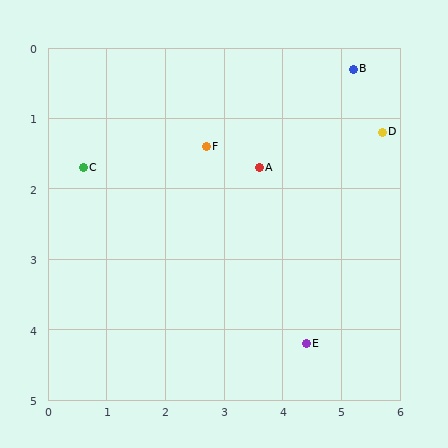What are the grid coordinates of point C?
Point C is at approximately (0.6, 1.7).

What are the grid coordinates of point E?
Point E is at approximately (4.4, 4.2).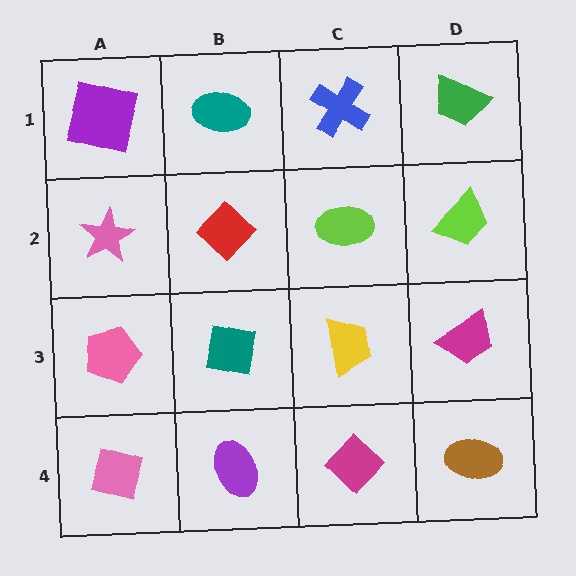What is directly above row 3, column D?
A lime trapezoid.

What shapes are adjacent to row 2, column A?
A purple square (row 1, column A), a pink pentagon (row 3, column A), a red diamond (row 2, column B).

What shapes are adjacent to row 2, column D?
A green trapezoid (row 1, column D), a magenta trapezoid (row 3, column D), a lime ellipse (row 2, column C).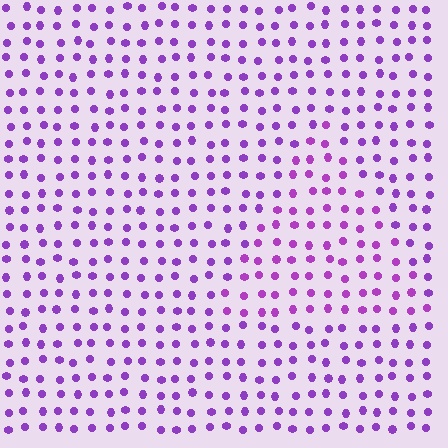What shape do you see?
I see a triangle.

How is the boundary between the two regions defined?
The boundary is defined purely by a slight shift in hue (about 16 degrees). Spacing, size, and orientation are identical on both sides.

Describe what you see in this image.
The image is filled with small purple elements in a uniform arrangement. A triangle-shaped region is visible where the elements are tinted to a slightly different hue, forming a subtle color boundary.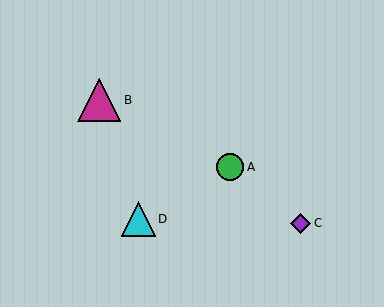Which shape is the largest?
The magenta triangle (labeled B) is the largest.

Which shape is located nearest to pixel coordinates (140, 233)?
The cyan triangle (labeled D) at (138, 219) is nearest to that location.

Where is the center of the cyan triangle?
The center of the cyan triangle is at (138, 219).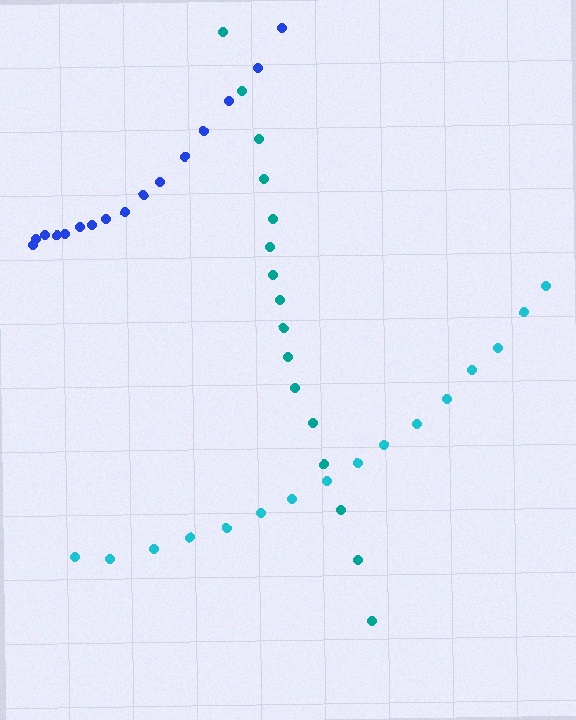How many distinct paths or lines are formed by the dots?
There are 3 distinct paths.